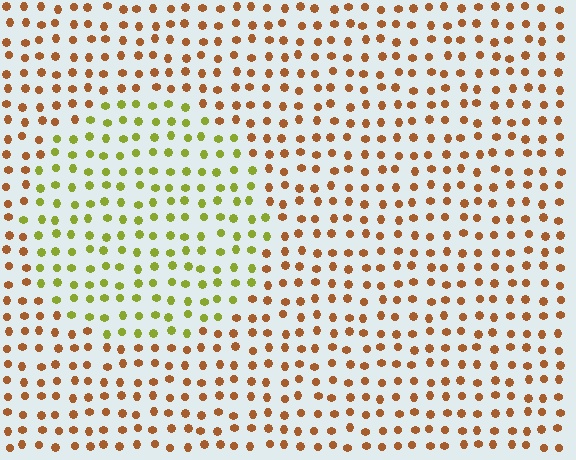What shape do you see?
I see a circle.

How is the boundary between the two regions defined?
The boundary is defined purely by a slight shift in hue (about 52 degrees). Spacing, size, and orientation are identical on both sides.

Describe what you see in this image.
The image is filled with small brown elements in a uniform arrangement. A circle-shaped region is visible where the elements are tinted to a slightly different hue, forming a subtle color boundary.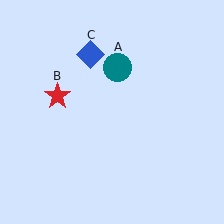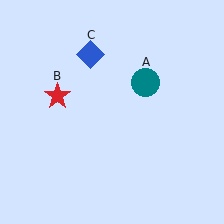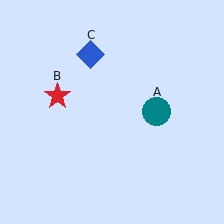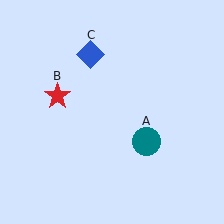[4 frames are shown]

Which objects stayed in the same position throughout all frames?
Red star (object B) and blue diamond (object C) remained stationary.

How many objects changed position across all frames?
1 object changed position: teal circle (object A).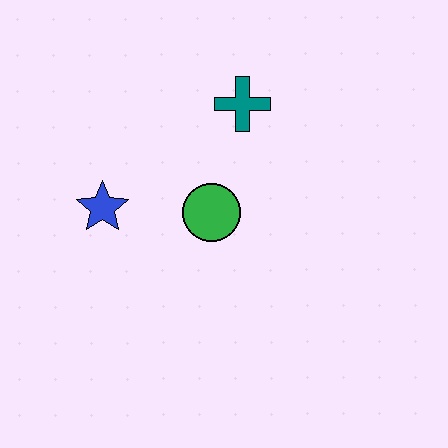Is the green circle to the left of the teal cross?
Yes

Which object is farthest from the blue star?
The teal cross is farthest from the blue star.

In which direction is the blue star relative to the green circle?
The blue star is to the left of the green circle.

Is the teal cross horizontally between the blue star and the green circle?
No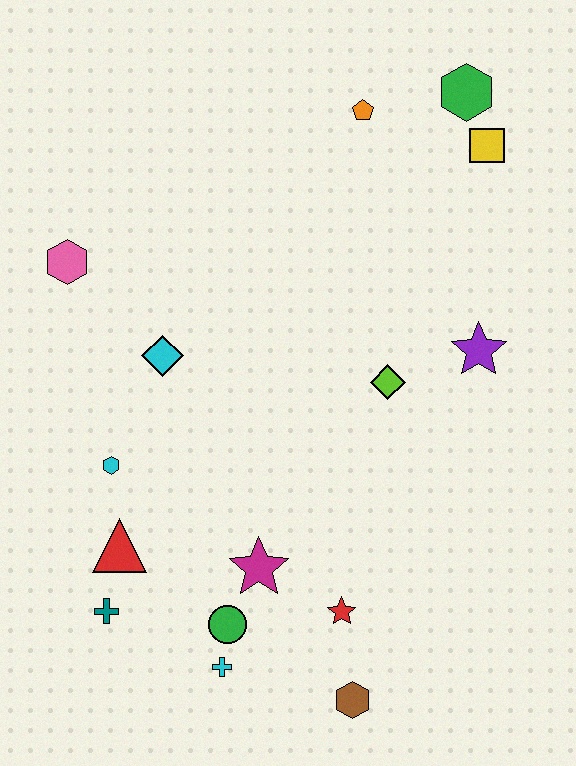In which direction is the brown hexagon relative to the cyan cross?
The brown hexagon is to the right of the cyan cross.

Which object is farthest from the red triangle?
The green hexagon is farthest from the red triangle.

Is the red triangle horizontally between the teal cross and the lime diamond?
Yes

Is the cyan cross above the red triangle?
No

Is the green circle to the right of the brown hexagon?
No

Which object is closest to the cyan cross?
The green circle is closest to the cyan cross.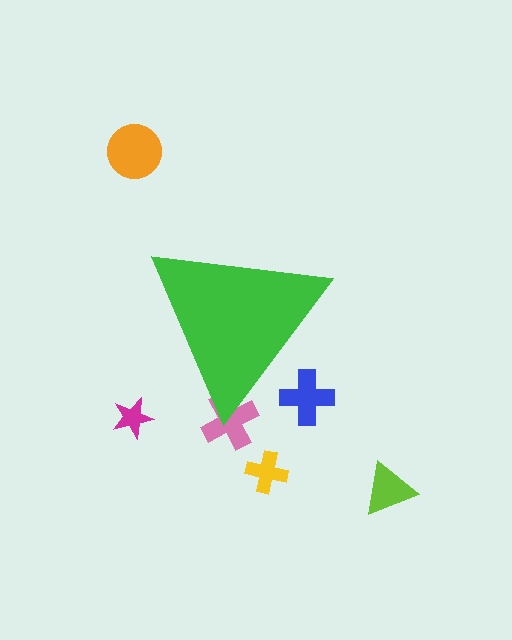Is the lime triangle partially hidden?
No, the lime triangle is fully visible.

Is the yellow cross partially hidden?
No, the yellow cross is fully visible.